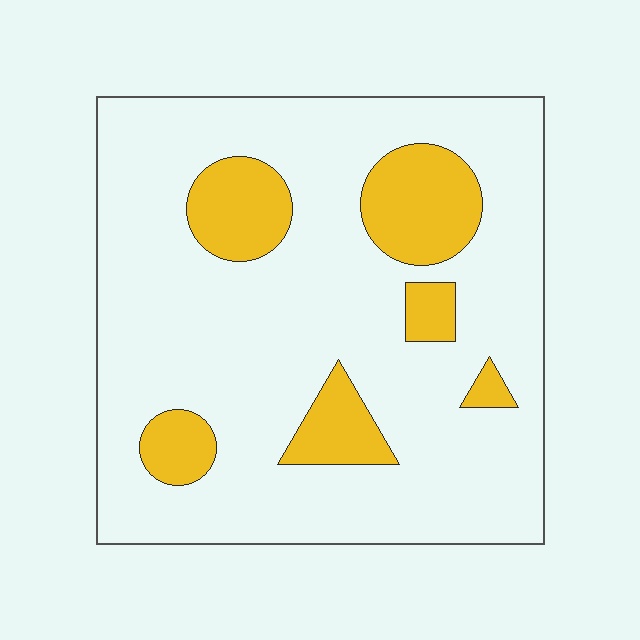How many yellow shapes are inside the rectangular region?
6.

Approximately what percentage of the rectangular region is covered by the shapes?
Approximately 20%.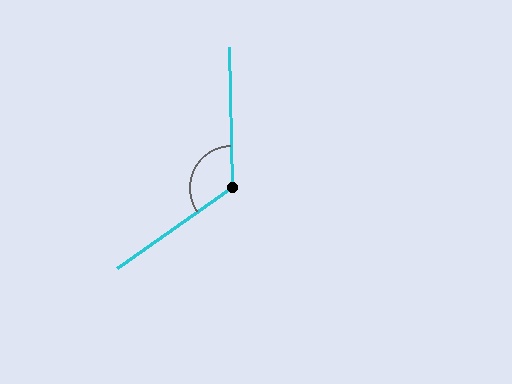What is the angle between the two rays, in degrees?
Approximately 124 degrees.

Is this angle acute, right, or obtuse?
It is obtuse.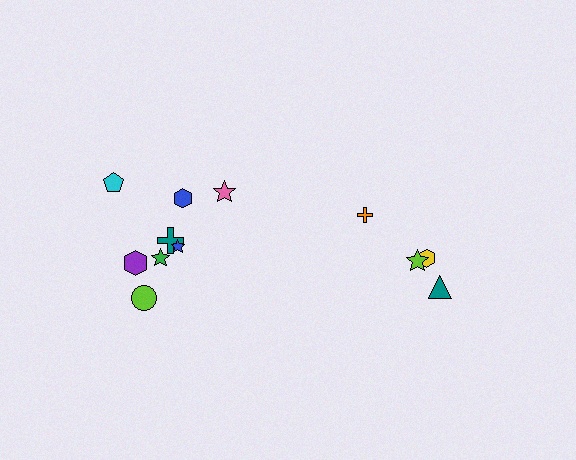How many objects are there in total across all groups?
There are 12 objects.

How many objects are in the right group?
There are 4 objects.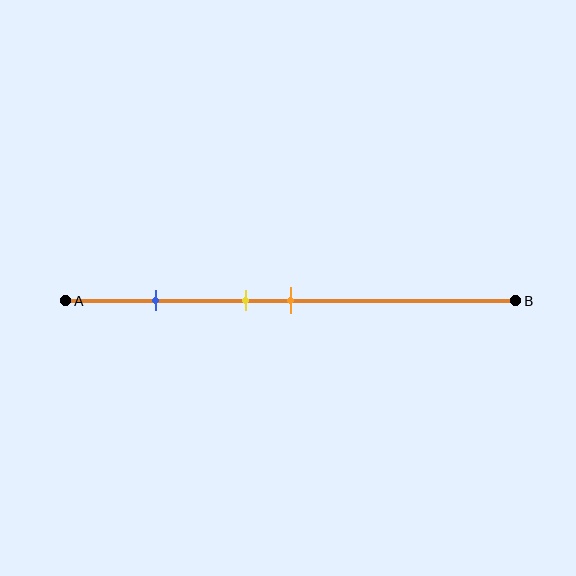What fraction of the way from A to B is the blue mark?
The blue mark is approximately 20% (0.2) of the way from A to B.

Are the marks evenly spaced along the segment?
No, the marks are not evenly spaced.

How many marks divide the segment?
There are 3 marks dividing the segment.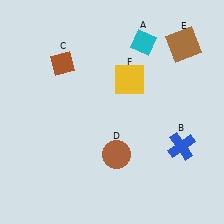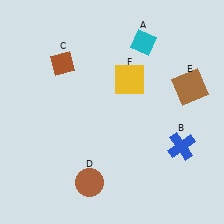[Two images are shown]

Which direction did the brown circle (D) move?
The brown circle (D) moved down.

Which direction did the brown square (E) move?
The brown square (E) moved down.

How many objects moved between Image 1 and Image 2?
2 objects moved between the two images.